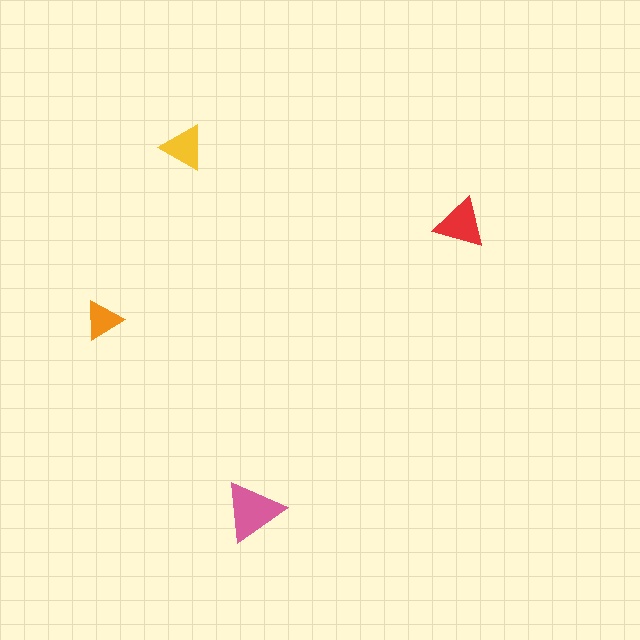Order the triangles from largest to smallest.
the pink one, the red one, the yellow one, the orange one.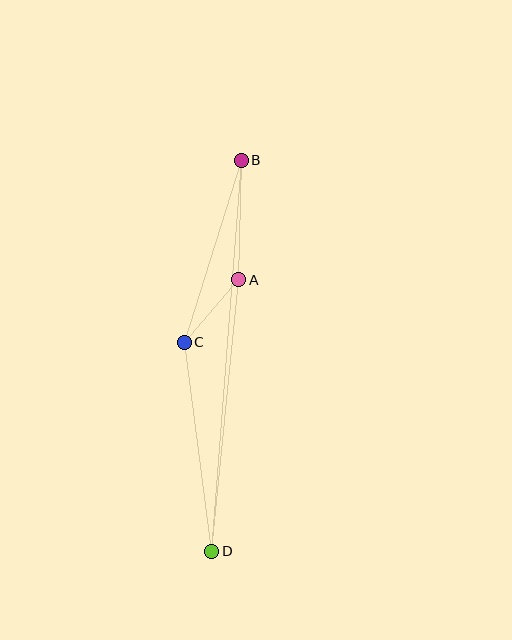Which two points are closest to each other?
Points A and C are closest to each other.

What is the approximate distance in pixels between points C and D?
The distance between C and D is approximately 211 pixels.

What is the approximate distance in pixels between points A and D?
The distance between A and D is approximately 273 pixels.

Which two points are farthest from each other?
Points B and D are farthest from each other.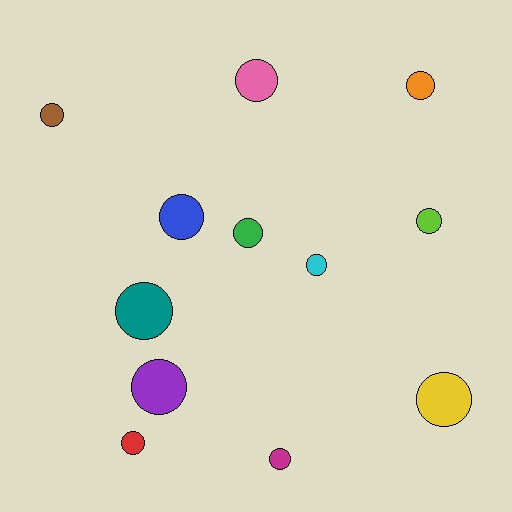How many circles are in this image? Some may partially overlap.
There are 12 circles.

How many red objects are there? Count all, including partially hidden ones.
There is 1 red object.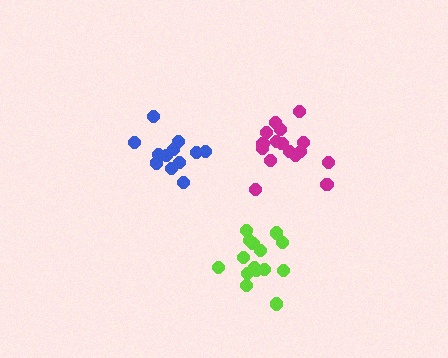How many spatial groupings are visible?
There are 3 spatial groupings.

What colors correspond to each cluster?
The clusters are colored: blue, magenta, lime.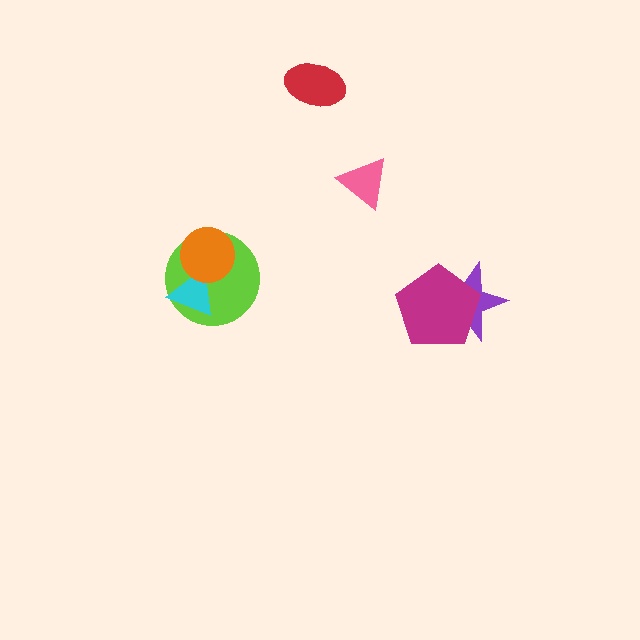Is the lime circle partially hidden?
Yes, it is partially covered by another shape.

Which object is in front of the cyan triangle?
The orange circle is in front of the cyan triangle.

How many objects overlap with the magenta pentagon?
1 object overlaps with the magenta pentagon.